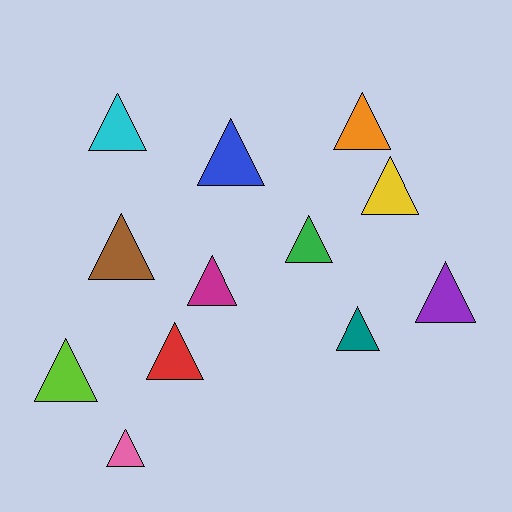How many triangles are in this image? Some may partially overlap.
There are 12 triangles.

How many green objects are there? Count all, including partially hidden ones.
There is 1 green object.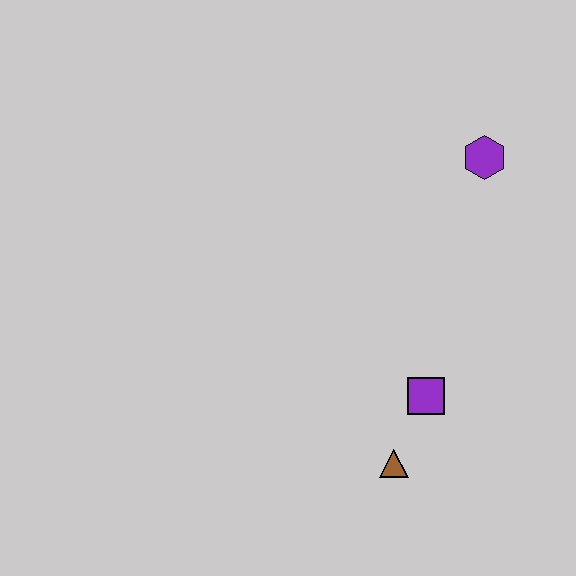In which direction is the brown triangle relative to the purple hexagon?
The brown triangle is below the purple hexagon.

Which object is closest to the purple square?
The brown triangle is closest to the purple square.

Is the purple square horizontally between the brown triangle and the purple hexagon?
Yes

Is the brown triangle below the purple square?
Yes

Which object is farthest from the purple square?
The purple hexagon is farthest from the purple square.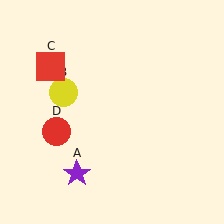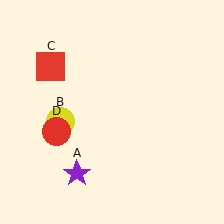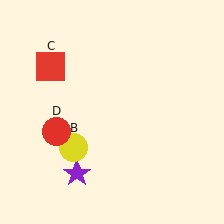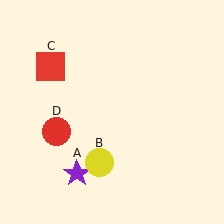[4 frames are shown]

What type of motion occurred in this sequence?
The yellow circle (object B) rotated counterclockwise around the center of the scene.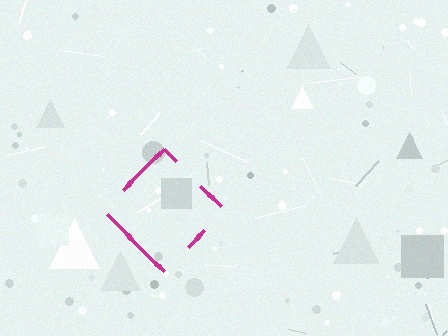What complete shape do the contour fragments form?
The contour fragments form a diamond.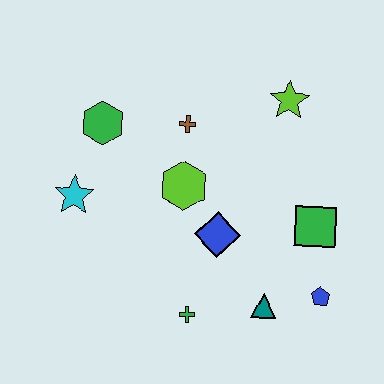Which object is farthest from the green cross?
The lime star is farthest from the green cross.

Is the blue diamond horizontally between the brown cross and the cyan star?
No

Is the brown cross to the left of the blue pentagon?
Yes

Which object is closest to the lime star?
The brown cross is closest to the lime star.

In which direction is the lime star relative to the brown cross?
The lime star is to the right of the brown cross.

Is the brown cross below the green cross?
No